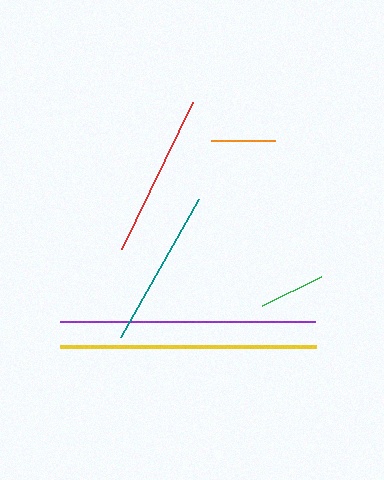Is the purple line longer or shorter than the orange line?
The purple line is longer than the orange line.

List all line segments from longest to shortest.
From longest to shortest: yellow, purple, red, teal, green, orange.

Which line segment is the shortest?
The orange line is the shortest at approximately 65 pixels.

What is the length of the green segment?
The green segment is approximately 66 pixels long.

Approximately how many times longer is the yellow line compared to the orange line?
The yellow line is approximately 4.0 times the length of the orange line.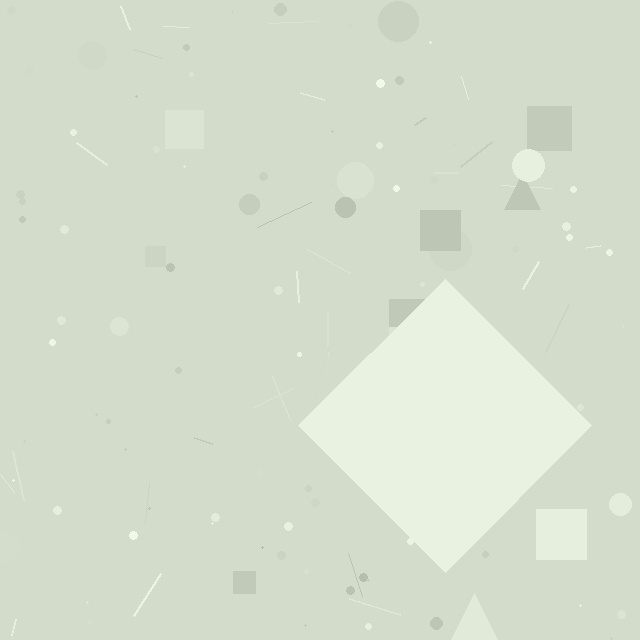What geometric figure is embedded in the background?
A diamond is embedded in the background.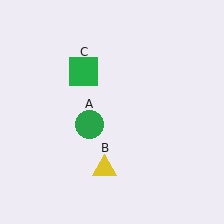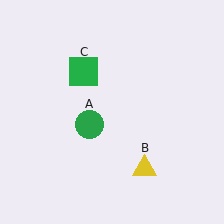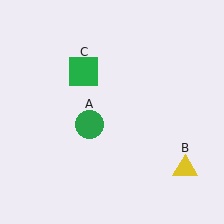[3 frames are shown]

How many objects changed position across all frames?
1 object changed position: yellow triangle (object B).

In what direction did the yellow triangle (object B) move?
The yellow triangle (object B) moved right.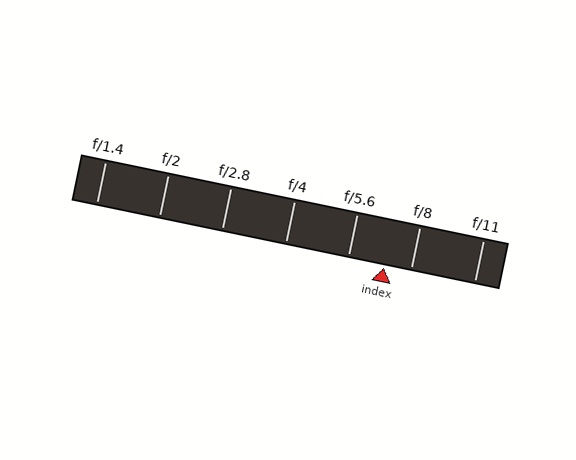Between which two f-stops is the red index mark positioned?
The index mark is between f/5.6 and f/8.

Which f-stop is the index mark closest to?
The index mark is closest to f/8.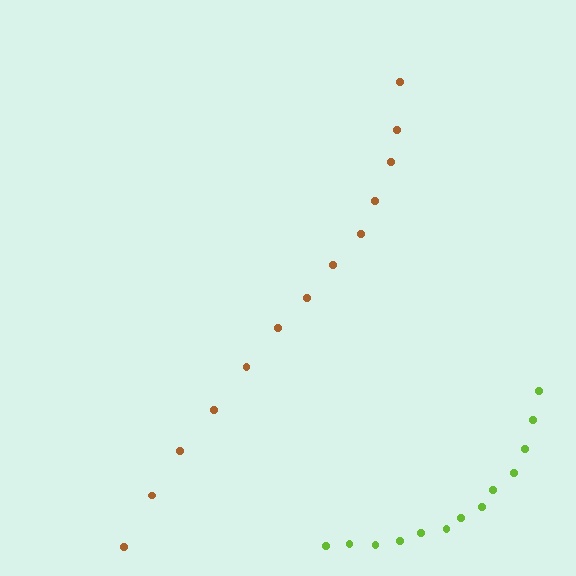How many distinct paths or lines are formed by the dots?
There are 2 distinct paths.